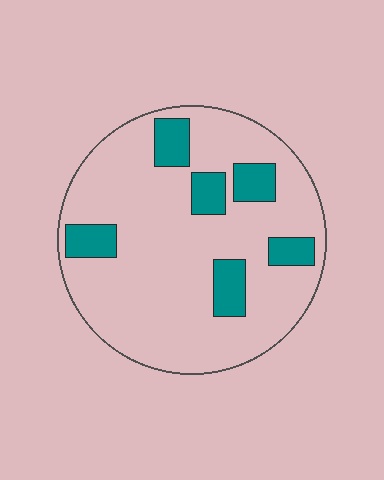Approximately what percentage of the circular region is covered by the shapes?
Approximately 15%.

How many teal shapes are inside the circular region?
6.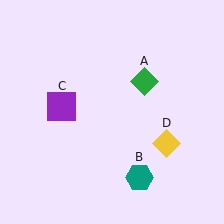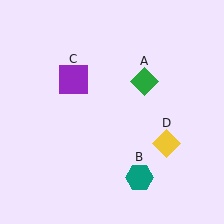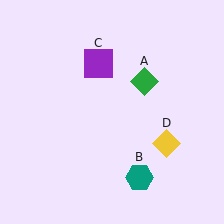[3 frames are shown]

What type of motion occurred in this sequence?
The purple square (object C) rotated clockwise around the center of the scene.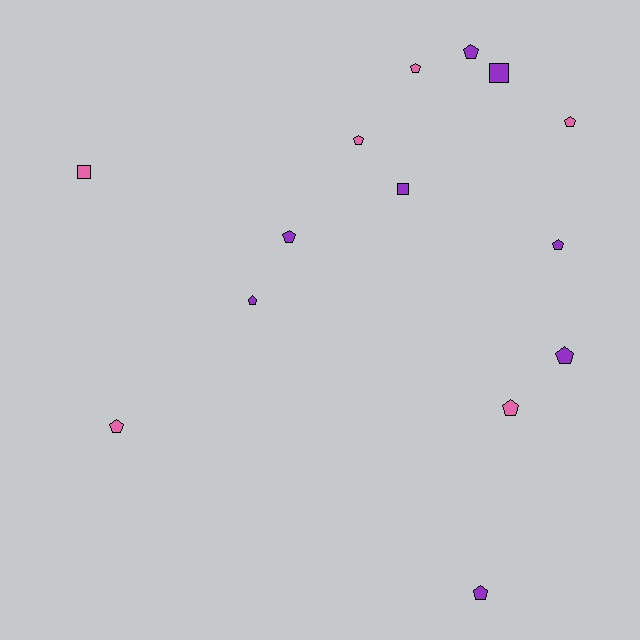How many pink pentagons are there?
There are 5 pink pentagons.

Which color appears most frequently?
Purple, with 8 objects.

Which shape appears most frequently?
Pentagon, with 11 objects.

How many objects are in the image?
There are 14 objects.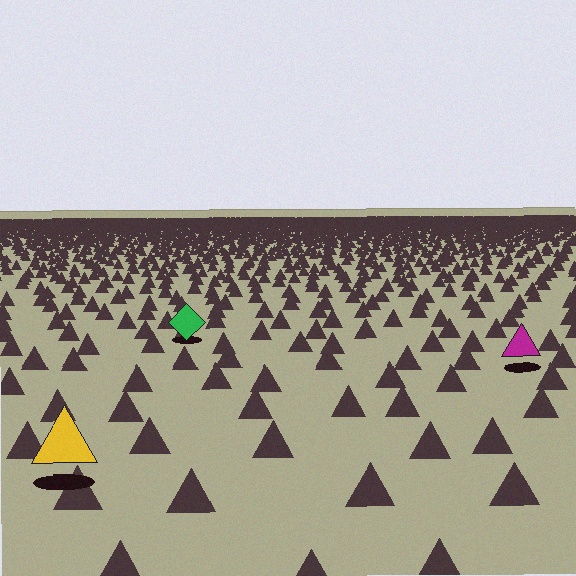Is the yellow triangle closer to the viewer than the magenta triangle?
Yes. The yellow triangle is closer — you can tell from the texture gradient: the ground texture is coarser near it.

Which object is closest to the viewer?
The yellow triangle is closest. The texture marks near it are larger and more spread out.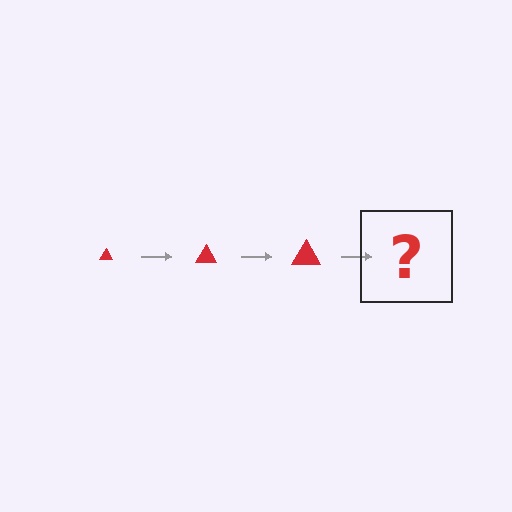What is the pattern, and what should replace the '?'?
The pattern is that the triangle gets progressively larger each step. The '?' should be a red triangle, larger than the previous one.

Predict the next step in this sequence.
The next step is a red triangle, larger than the previous one.